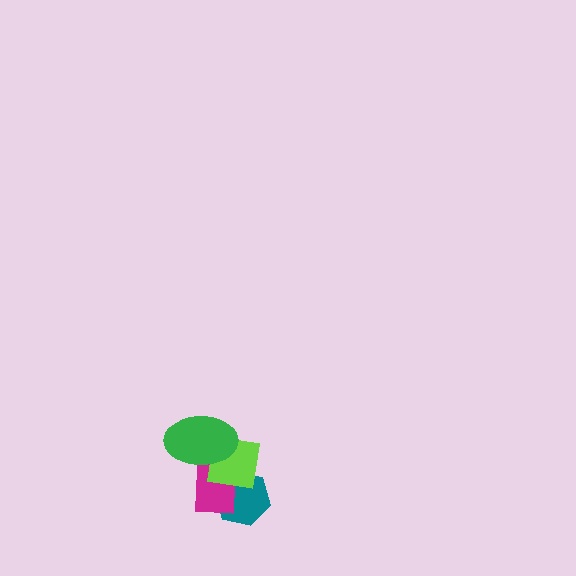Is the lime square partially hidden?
Yes, it is partially covered by another shape.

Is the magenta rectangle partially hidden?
Yes, it is partially covered by another shape.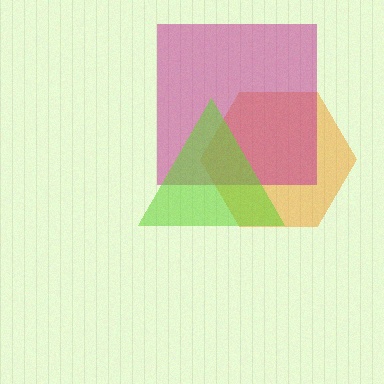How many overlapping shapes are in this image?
There are 3 overlapping shapes in the image.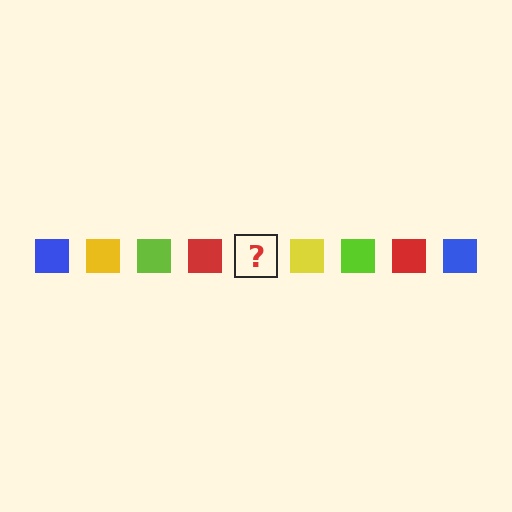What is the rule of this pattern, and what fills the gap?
The rule is that the pattern cycles through blue, yellow, lime, red squares. The gap should be filled with a blue square.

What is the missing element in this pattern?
The missing element is a blue square.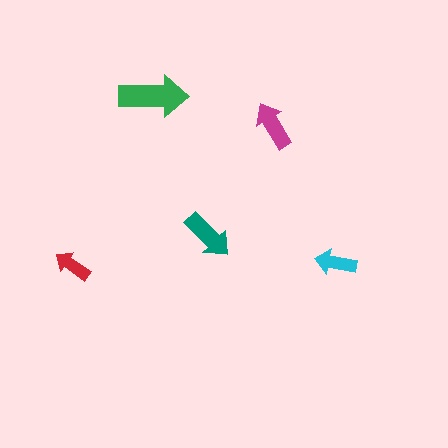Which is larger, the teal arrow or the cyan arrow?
The teal one.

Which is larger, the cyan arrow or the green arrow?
The green one.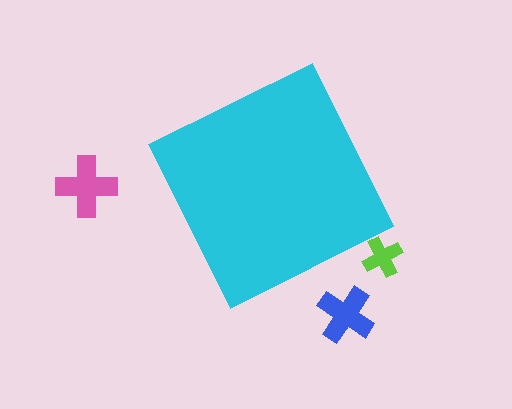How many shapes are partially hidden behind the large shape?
0 shapes are partially hidden.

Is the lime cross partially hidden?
No, the lime cross is fully visible.